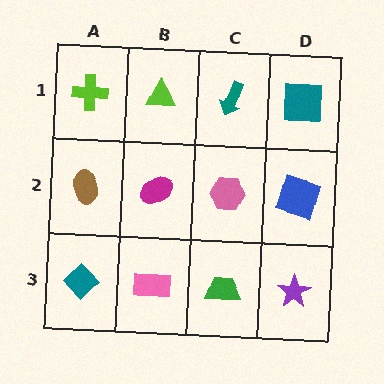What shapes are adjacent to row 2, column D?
A teal square (row 1, column D), a purple star (row 3, column D), a pink hexagon (row 2, column C).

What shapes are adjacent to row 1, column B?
A magenta ellipse (row 2, column B), a lime cross (row 1, column A), a teal arrow (row 1, column C).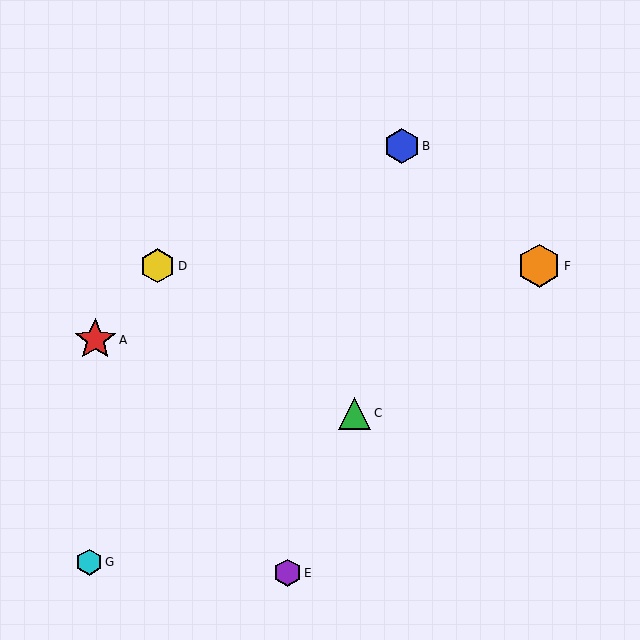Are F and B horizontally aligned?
No, F is at y≈266 and B is at y≈146.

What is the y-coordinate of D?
Object D is at y≈266.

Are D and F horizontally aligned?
Yes, both are at y≈266.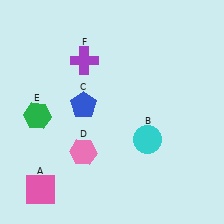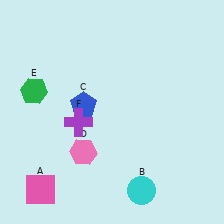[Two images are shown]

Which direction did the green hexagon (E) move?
The green hexagon (E) moved up.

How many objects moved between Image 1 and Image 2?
3 objects moved between the two images.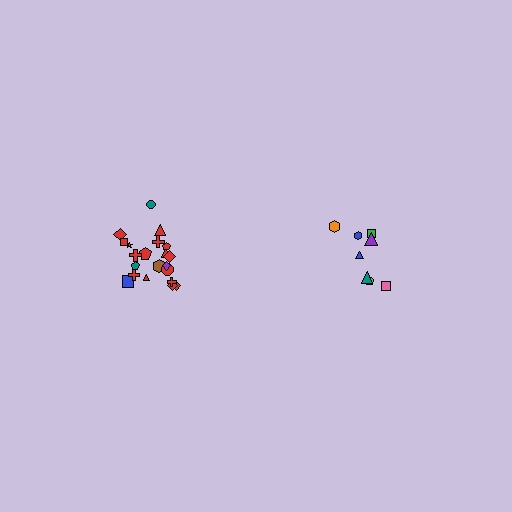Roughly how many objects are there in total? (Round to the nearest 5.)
Roughly 30 objects in total.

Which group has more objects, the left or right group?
The left group.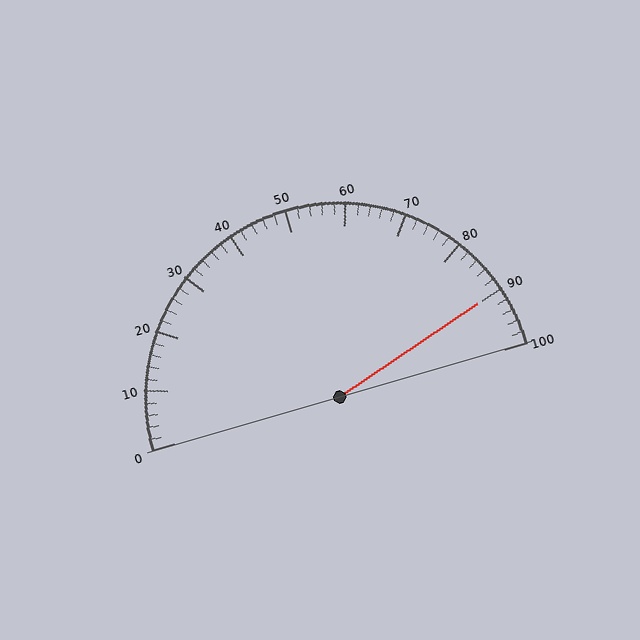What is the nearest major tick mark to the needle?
The nearest major tick mark is 90.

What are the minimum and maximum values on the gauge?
The gauge ranges from 0 to 100.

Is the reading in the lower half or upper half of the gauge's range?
The reading is in the upper half of the range (0 to 100).